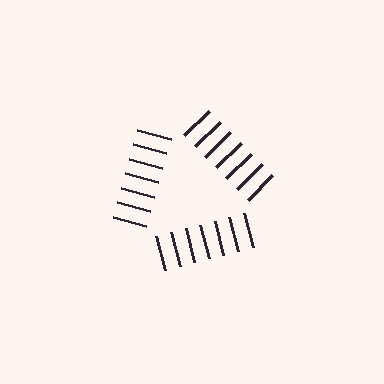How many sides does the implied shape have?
3 sides — the line-ends trace a triangle.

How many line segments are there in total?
21 — 7 along each of the 3 edges.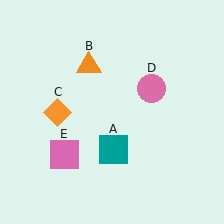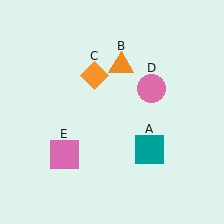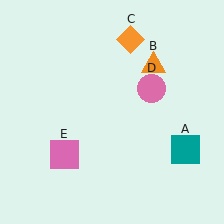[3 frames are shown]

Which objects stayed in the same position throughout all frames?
Pink circle (object D) and pink square (object E) remained stationary.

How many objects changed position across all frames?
3 objects changed position: teal square (object A), orange triangle (object B), orange diamond (object C).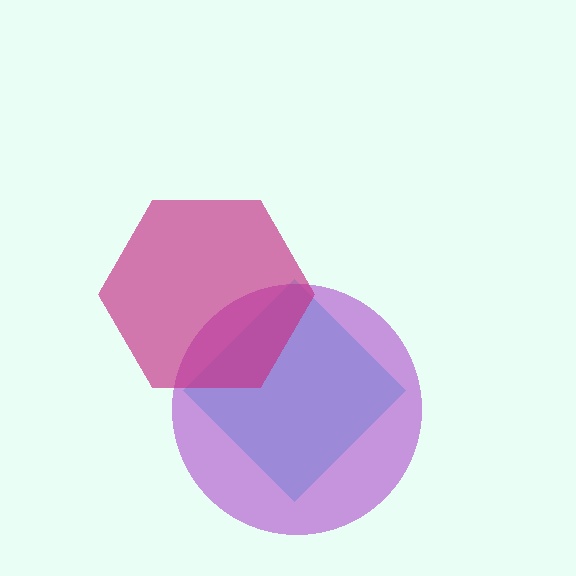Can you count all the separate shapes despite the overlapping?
Yes, there are 3 separate shapes.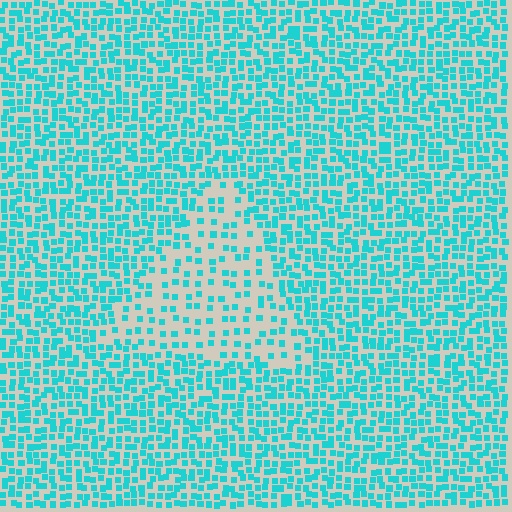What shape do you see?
I see a triangle.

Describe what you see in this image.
The image contains small cyan elements arranged at two different densities. A triangle-shaped region is visible where the elements are less densely packed than the surrounding area.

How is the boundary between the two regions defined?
The boundary is defined by a change in element density (approximately 2.2x ratio). All elements are the same color, size, and shape.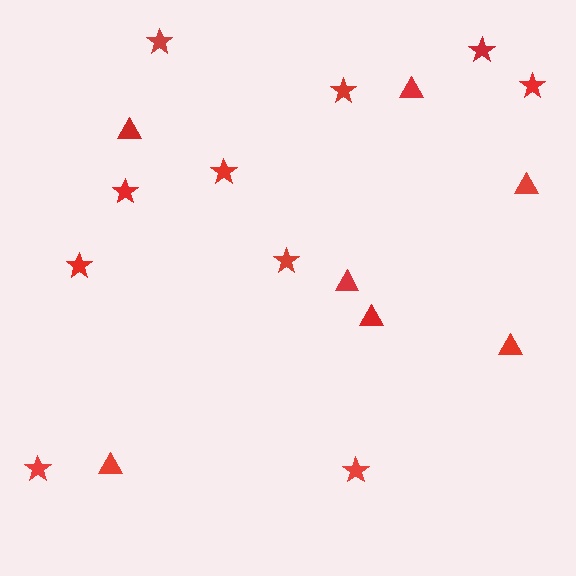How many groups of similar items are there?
There are 2 groups: one group of triangles (7) and one group of stars (10).